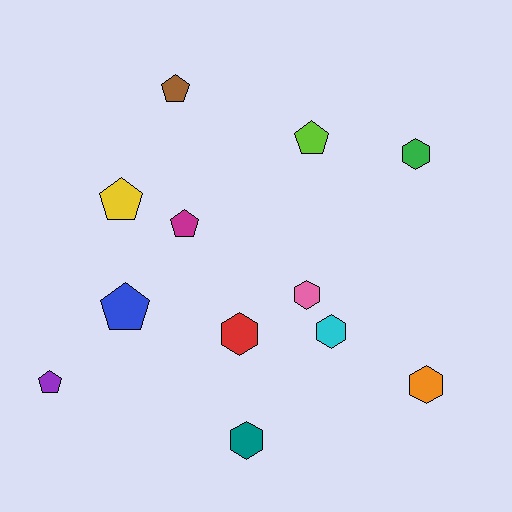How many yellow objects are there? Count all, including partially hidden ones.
There is 1 yellow object.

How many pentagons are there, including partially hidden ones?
There are 6 pentagons.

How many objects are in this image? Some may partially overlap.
There are 12 objects.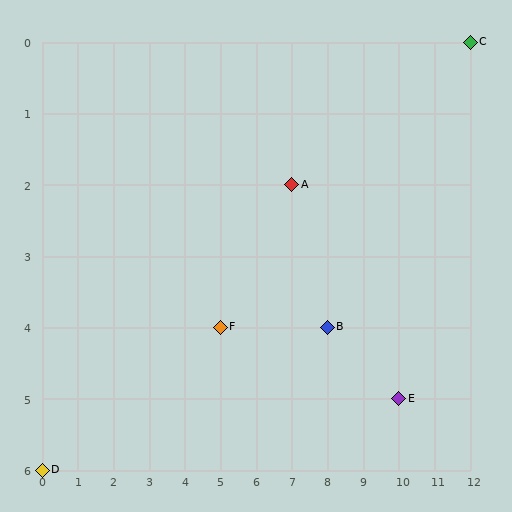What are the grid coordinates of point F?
Point F is at grid coordinates (5, 4).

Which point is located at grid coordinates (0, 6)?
Point D is at (0, 6).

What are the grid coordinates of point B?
Point B is at grid coordinates (8, 4).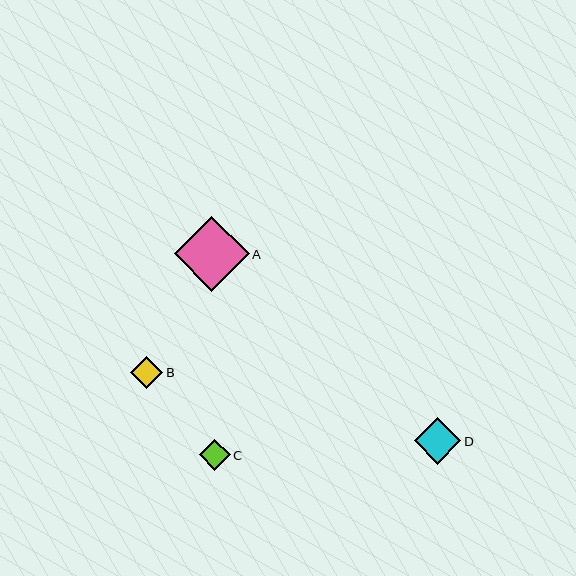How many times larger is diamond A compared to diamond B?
Diamond A is approximately 2.3 times the size of diamond B.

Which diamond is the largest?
Diamond A is the largest with a size of approximately 74 pixels.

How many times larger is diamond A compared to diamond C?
Diamond A is approximately 2.5 times the size of diamond C.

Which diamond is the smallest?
Diamond C is the smallest with a size of approximately 30 pixels.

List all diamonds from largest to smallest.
From largest to smallest: A, D, B, C.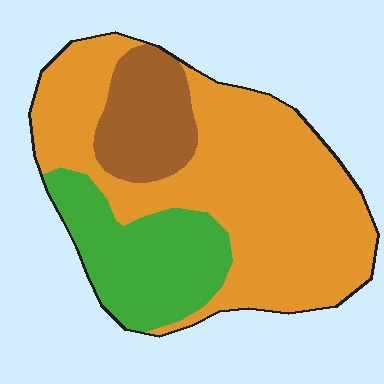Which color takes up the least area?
Brown, at roughly 15%.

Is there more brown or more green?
Green.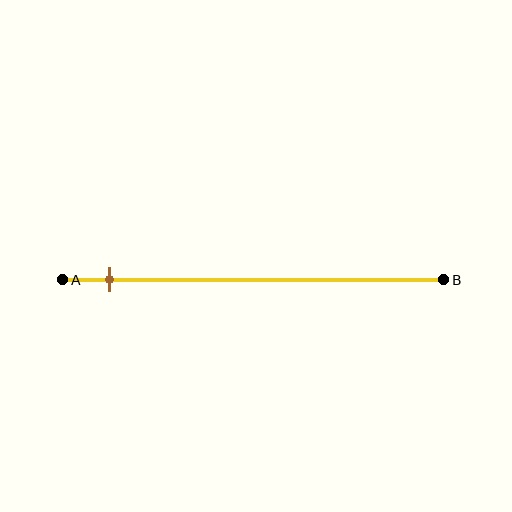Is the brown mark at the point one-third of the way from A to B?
No, the mark is at about 10% from A, not at the 33% one-third point.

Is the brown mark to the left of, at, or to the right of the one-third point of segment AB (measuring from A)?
The brown mark is to the left of the one-third point of segment AB.